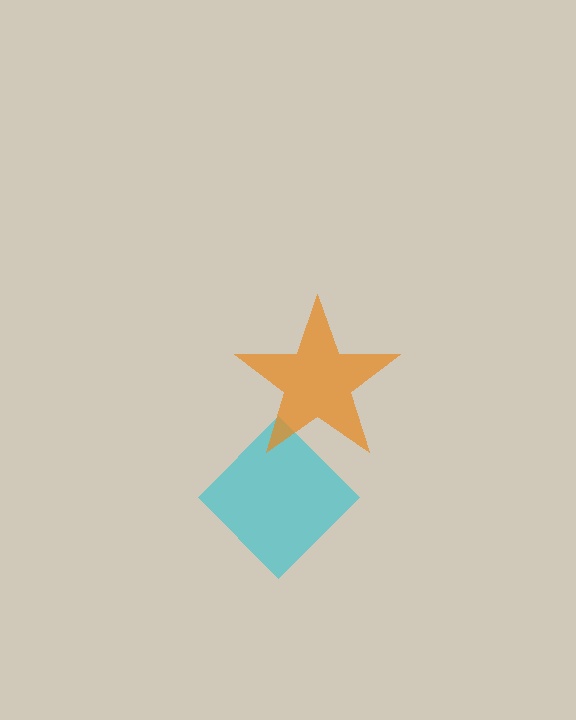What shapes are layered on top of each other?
The layered shapes are: a cyan diamond, an orange star.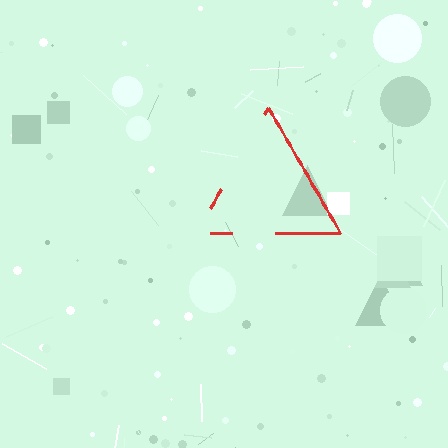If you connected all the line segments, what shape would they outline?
They would outline a triangle.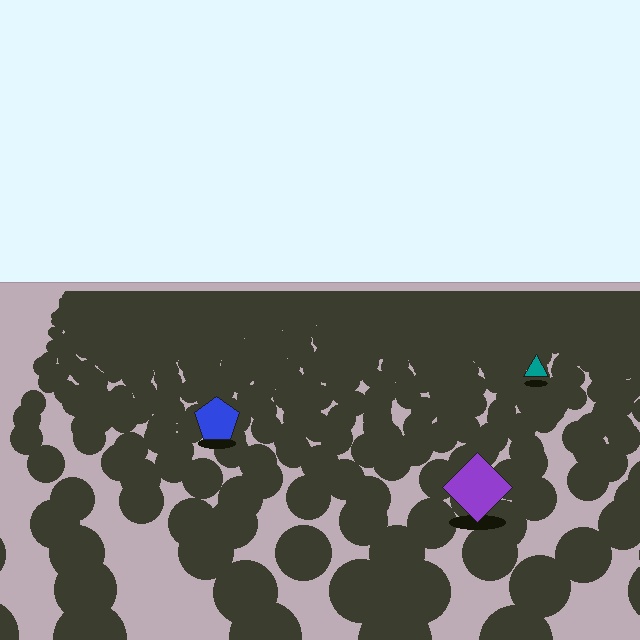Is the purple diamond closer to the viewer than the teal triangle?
Yes. The purple diamond is closer — you can tell from the texture gradient: the ground texture is coarser near it.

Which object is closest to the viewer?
The purple diamond is closest. The texture marks near it are larger and more spread out.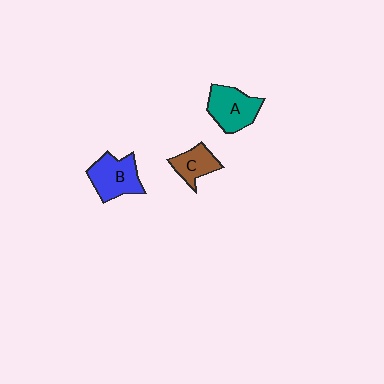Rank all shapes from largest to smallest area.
From largest to smallest: B (blue), A (teal), C (brown).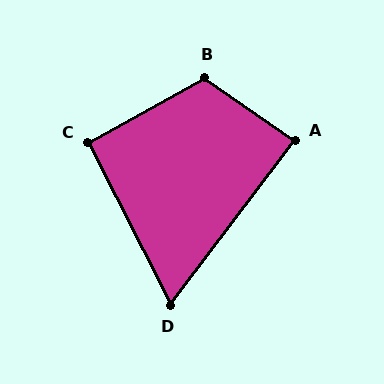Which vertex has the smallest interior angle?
D, at approximately 64 degrees.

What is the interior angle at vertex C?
Approximately 92 degrees (approximately right).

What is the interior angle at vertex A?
Approximately 88 degrees (approximately right).